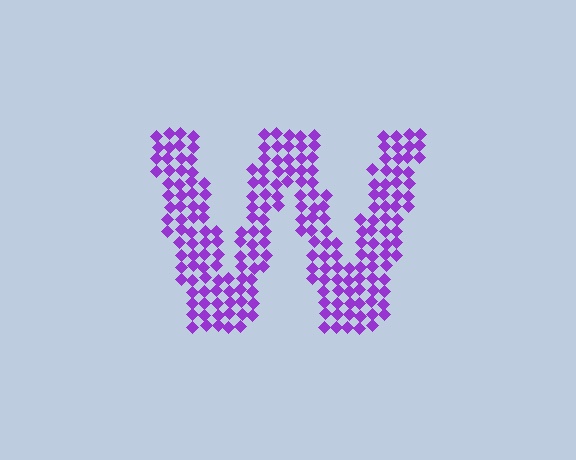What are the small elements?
The small elements are diamonds.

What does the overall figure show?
The overall figure shows the letter W.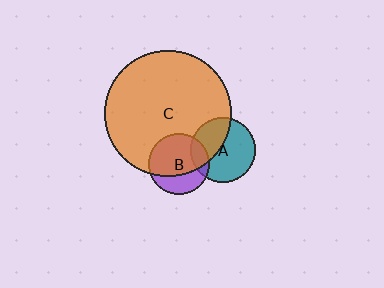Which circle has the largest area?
Circle C (orange).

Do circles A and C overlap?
Yes.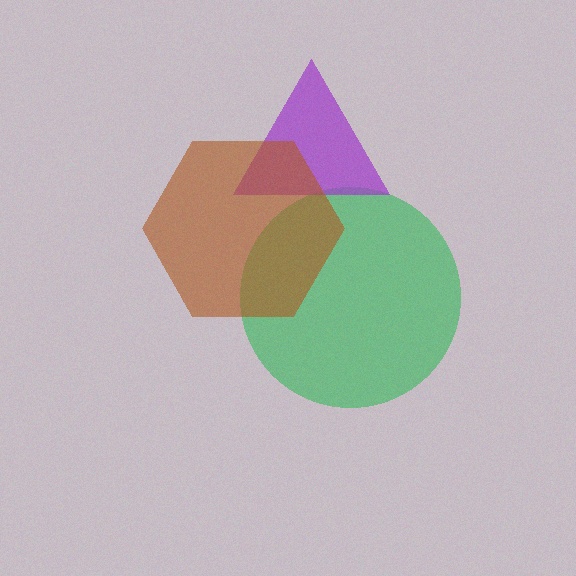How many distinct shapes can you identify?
There are 3 distinct shapes: a green circle, a purple triangle, a brown hexagon.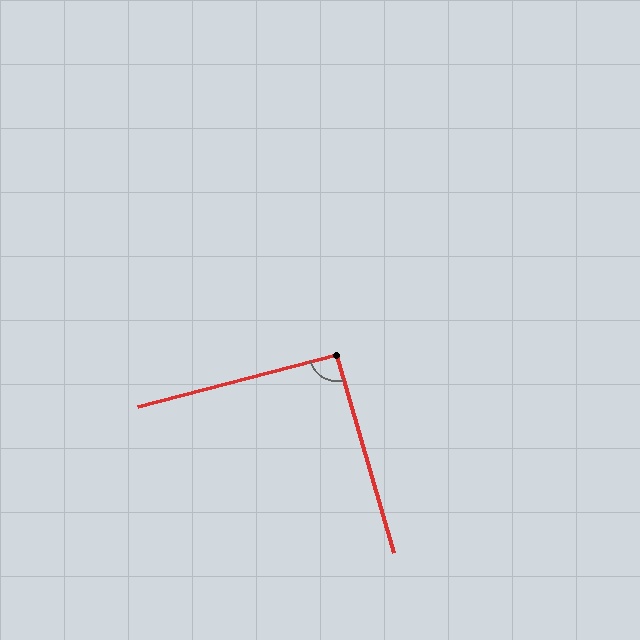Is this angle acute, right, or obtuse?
It is approximately a right angle.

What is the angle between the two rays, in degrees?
Approximately 91 degrees.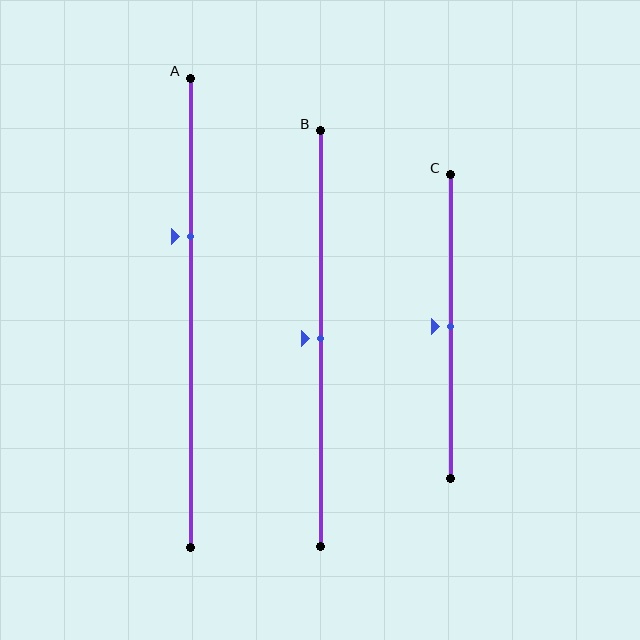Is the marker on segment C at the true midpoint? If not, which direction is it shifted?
Yes, the marker on segment C is at the true midpoint.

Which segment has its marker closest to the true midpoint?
Segment B has its marker closest to the true midpoint.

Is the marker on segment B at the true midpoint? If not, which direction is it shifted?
Yes, the marker on segment B is at the true midpoint.